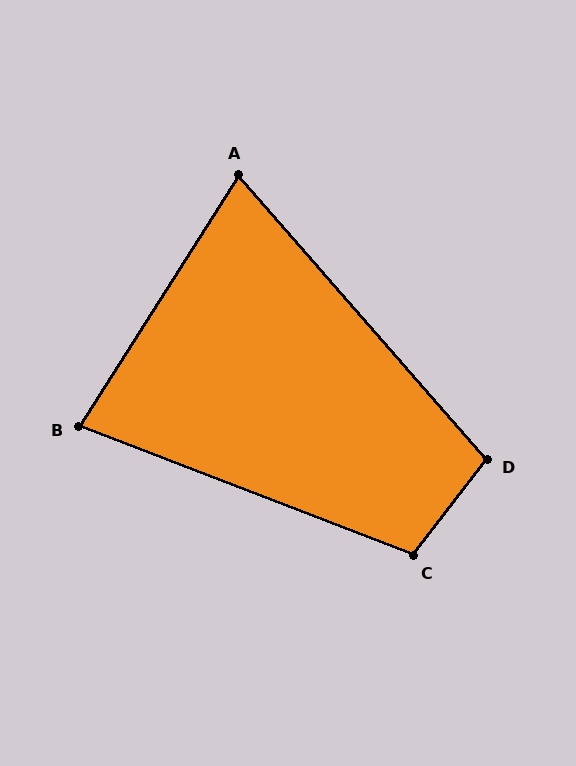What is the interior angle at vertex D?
Approximately 101 degrees (obtuse).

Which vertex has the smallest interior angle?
A, at approximately 74 degrees.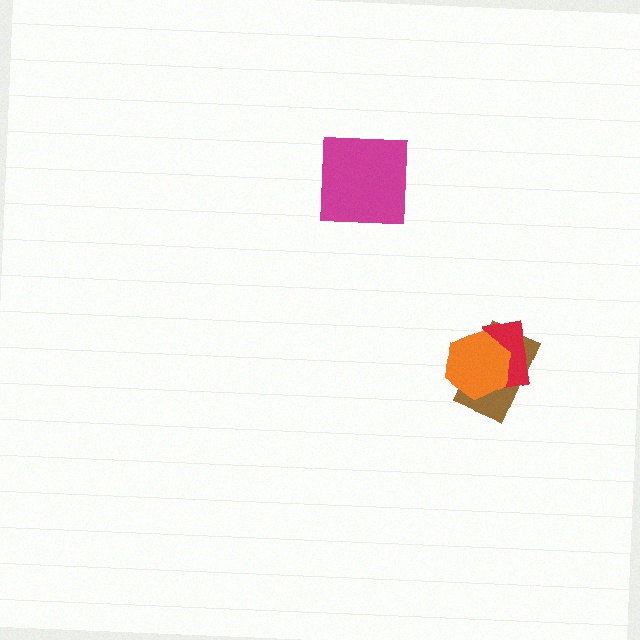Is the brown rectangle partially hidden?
Yes, it is partially covered by another shape.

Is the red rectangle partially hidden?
Yes, it is partially covered by another shape.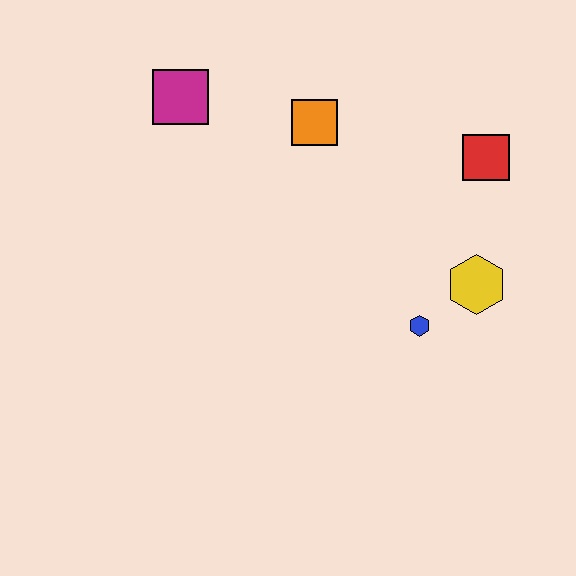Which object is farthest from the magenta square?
The yellow hexagon is farthest from the magenta square.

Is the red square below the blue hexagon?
No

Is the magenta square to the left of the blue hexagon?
Yes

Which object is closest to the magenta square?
The orange square is closest to the magenta square.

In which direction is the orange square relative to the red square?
The orange square is to the left of the red square.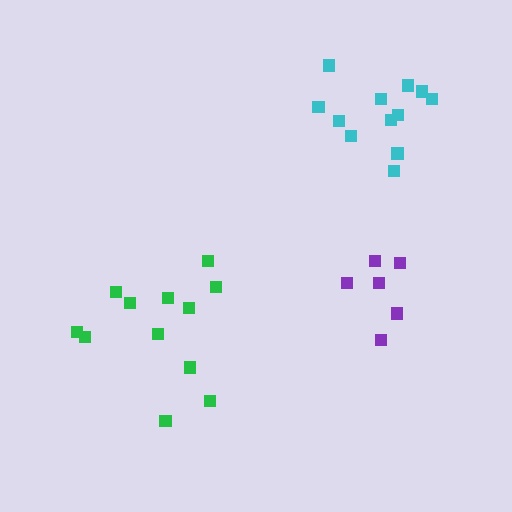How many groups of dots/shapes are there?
There are 3 groups.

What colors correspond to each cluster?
The clusters are colored: green, purple, cyan.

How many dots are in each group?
Group 1: 12 dots, Group 2: 6 dots, Group 3: 12 dots (30 total).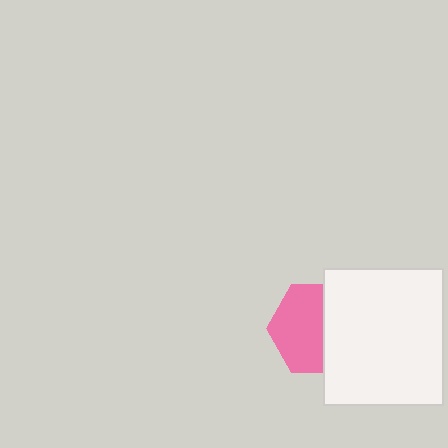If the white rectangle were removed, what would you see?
You would see the complete pink hexagon.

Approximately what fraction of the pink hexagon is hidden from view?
Roughly 42% of the pink hexagon is hidden behind the white rectangle.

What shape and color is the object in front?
The object in front is a white rectangle.